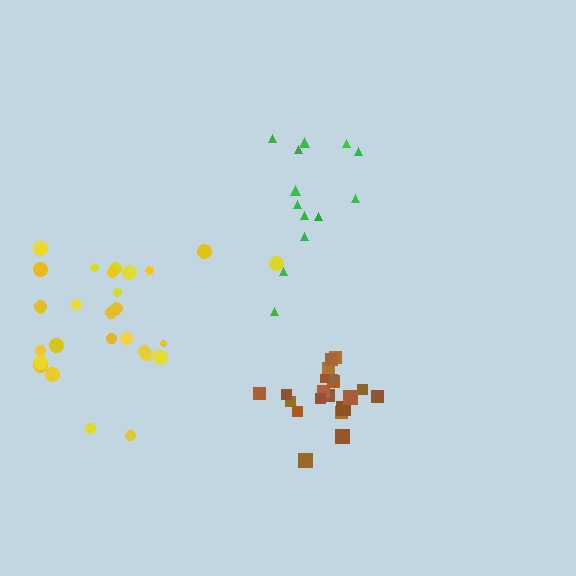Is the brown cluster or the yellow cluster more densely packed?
Brown.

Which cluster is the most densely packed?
Brown.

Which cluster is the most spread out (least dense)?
Green.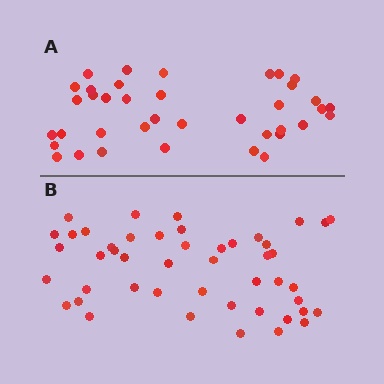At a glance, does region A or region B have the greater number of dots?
Region B (the bottom region) has more dots.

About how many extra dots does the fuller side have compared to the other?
Region B has roughly 8 or so more dots than region A.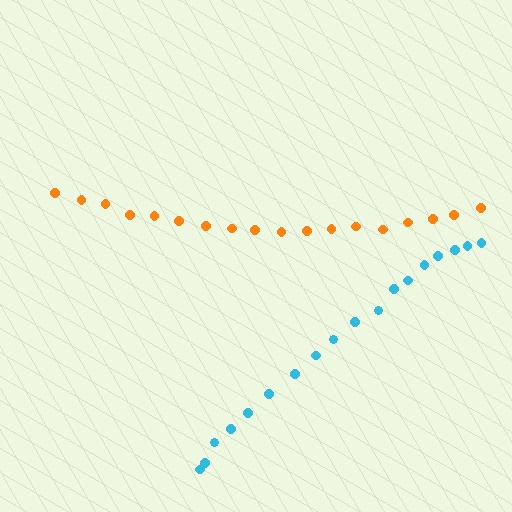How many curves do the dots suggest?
There are 2 distinct paths.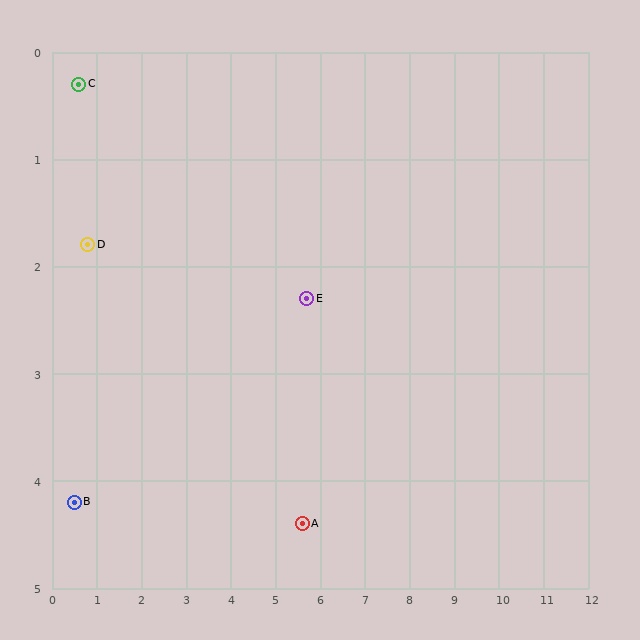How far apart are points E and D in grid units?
Points E and D are about 4.9 grid units apart.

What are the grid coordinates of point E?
Point E is at approximately (5.7, 2.3).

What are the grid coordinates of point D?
Point D is at approximately (0.8, 1.8).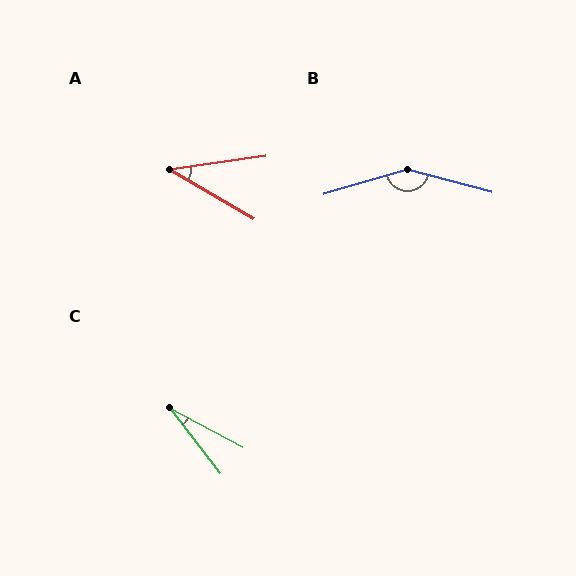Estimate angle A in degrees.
Approximately 38 degrees.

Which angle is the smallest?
C, at approximately 24 degrees.